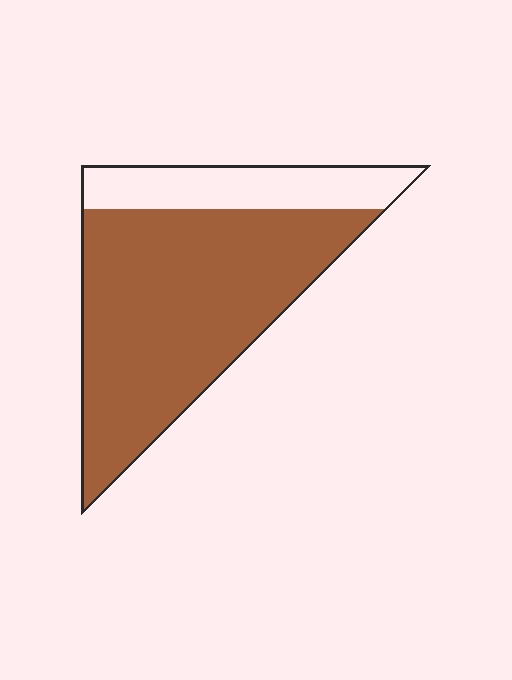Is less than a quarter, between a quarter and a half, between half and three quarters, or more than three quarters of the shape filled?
More than three quarters.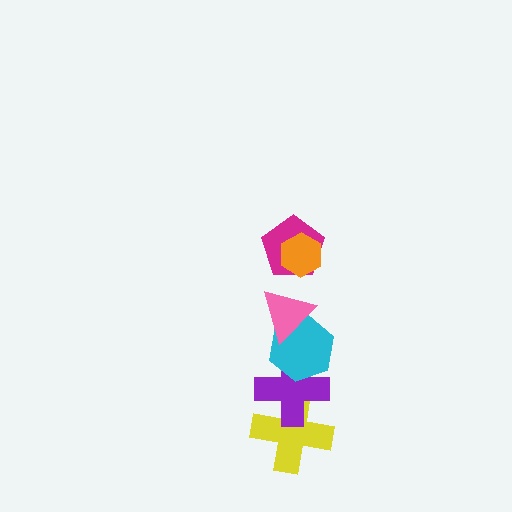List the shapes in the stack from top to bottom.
From top to bottom: the orange hexagon, the magenta pentagon, the pink triangle, the cyan hexagon, the purple cross, the yellow cross.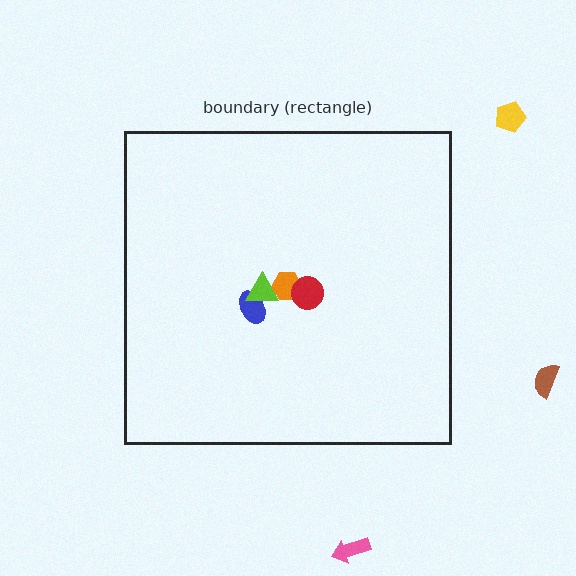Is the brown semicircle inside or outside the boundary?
Outside.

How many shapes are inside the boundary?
4 inside, 3 outside.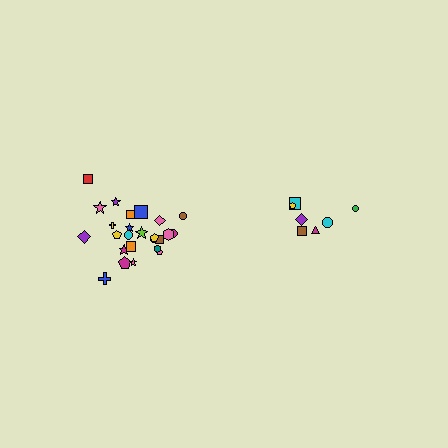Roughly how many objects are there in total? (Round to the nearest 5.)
Roughly 30 objects in total.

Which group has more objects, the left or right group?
The left group.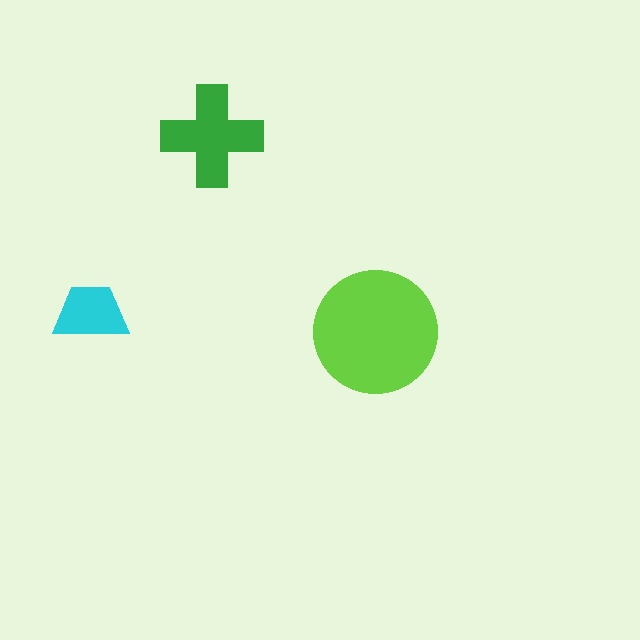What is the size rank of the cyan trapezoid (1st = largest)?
3rd.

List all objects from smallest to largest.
The cyan trapezoid, the green cross, the lime circle.